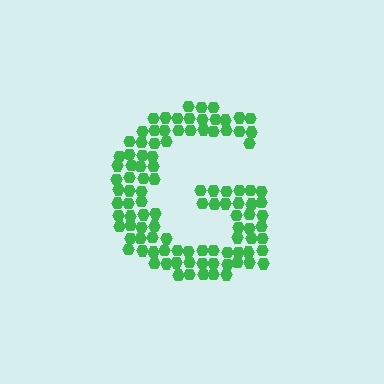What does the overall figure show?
The overall figure shows the letter G.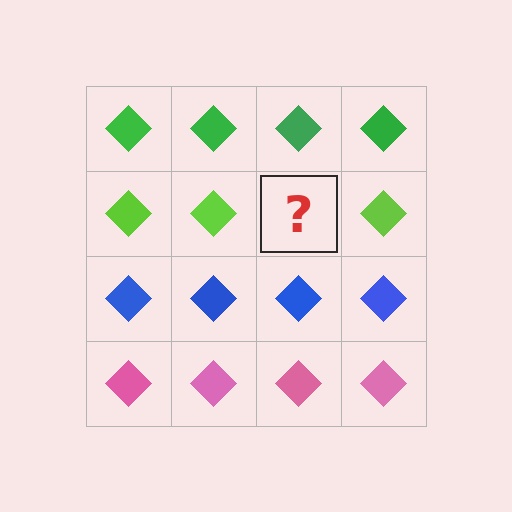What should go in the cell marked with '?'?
The missing cell should contain a lime diamond.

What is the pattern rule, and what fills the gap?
The rule is that each row has a consistent color. The gap should be filled with a lime diamond.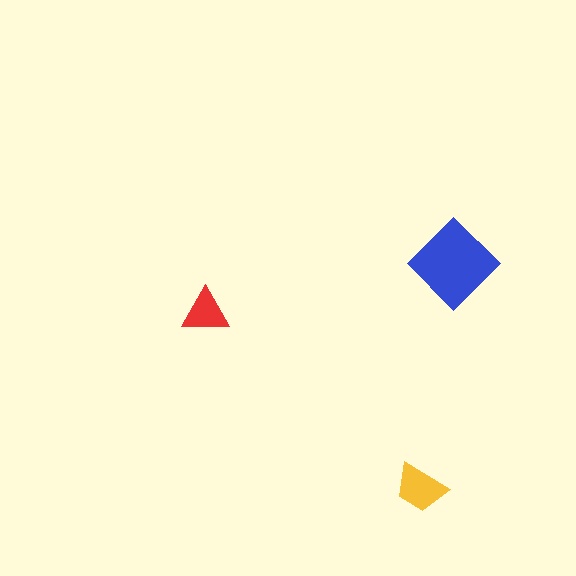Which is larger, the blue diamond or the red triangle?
The blue diamond.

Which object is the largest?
The blue diamond.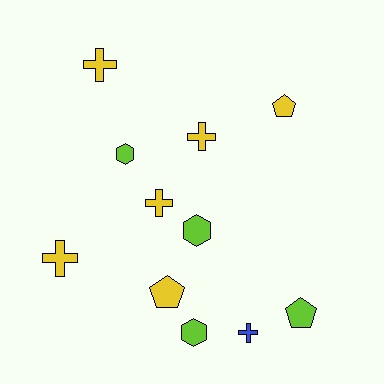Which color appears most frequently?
Yellow, with 6 objects.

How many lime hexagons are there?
There are 3 lime hexagons.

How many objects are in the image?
There are 11 objects.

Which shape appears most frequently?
Cross, with 5 objects.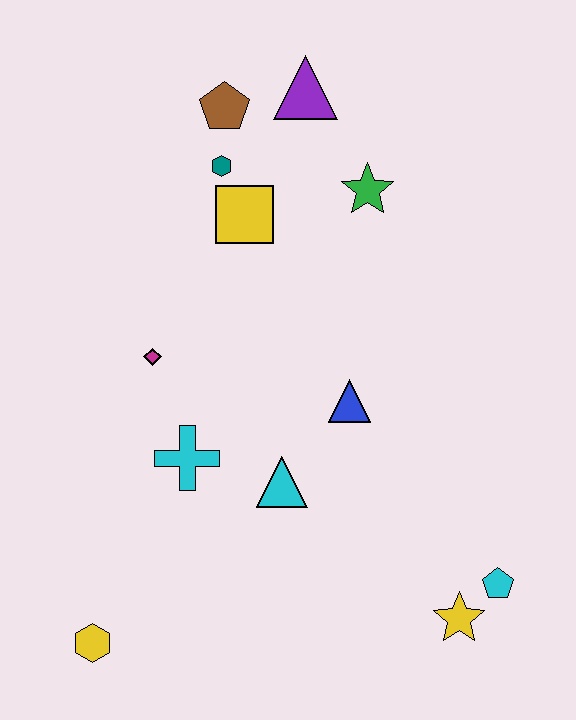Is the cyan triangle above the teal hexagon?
No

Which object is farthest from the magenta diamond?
The cyan pentagon is farthest from the magenta diamond.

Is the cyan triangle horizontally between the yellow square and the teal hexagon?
No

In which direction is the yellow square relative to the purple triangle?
The yellow square is below the purple triangle.